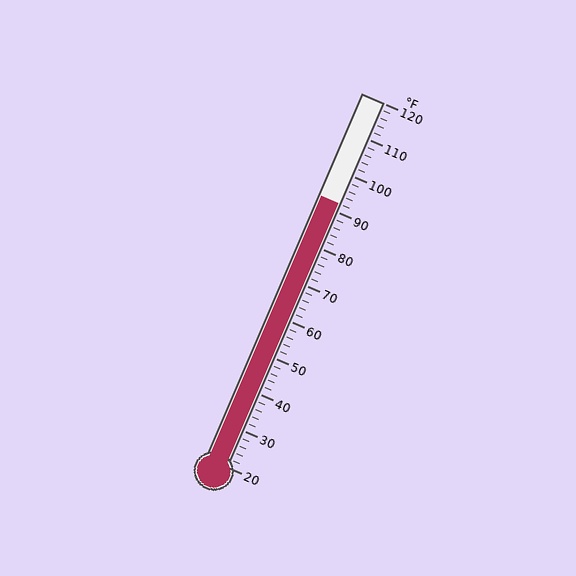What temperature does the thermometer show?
The thermometer shows approximately 92°F.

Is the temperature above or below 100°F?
The temperature is below 100°F.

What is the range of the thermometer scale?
The thermometer scale ranges from 20°F to 120°F.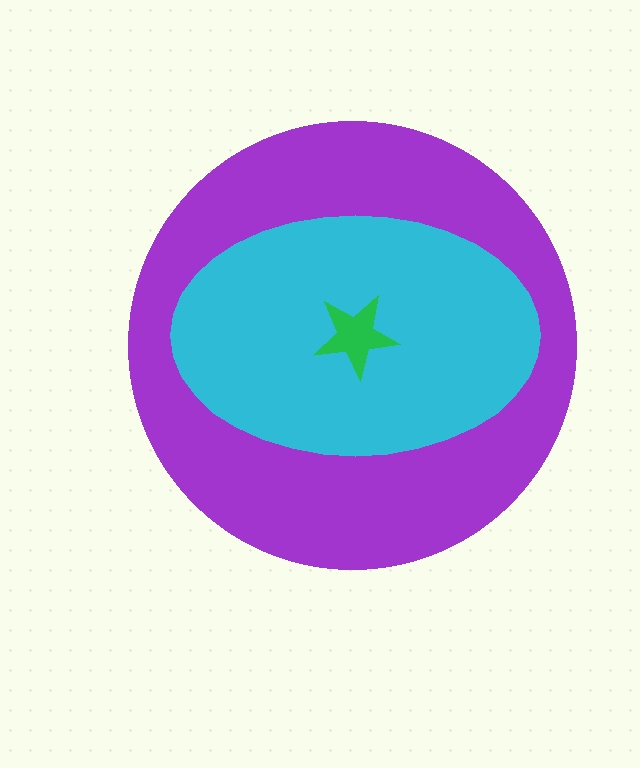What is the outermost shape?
The purple circle.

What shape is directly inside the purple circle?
The cyan ellipse.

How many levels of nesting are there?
3.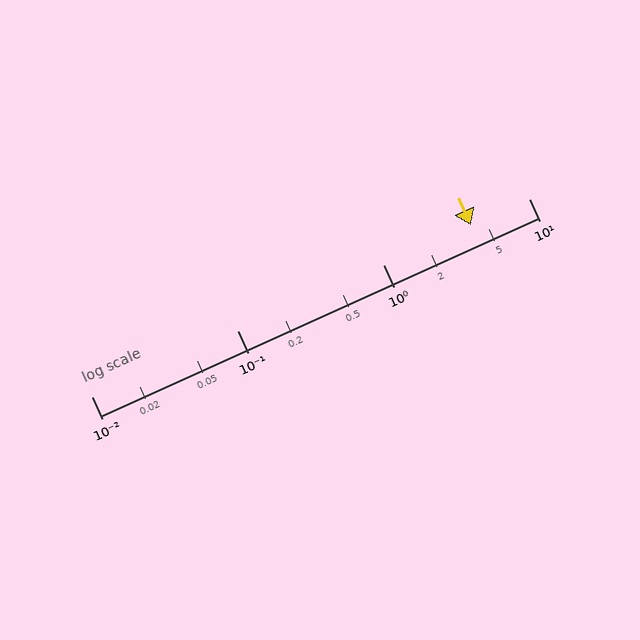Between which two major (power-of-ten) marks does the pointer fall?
The pointer is between 1 and 10.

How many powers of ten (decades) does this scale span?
The scale spans 3 decades, from 0.01 to 10.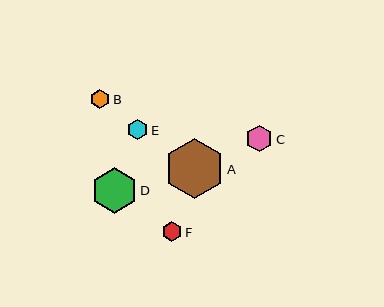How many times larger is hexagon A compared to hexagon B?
Hexagon A is approximately 3.1 times the size of hexagon B.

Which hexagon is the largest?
Hexagon A is the largest with a size of approximately 60 pixels.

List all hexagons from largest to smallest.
From largest to smallest: A, D, C, E, F, B.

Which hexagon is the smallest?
Hexagon B is the smallest with a size of approximately 19 pixels.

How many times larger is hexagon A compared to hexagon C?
Hexagon A is approximately 2.3 times the size of hexagon C.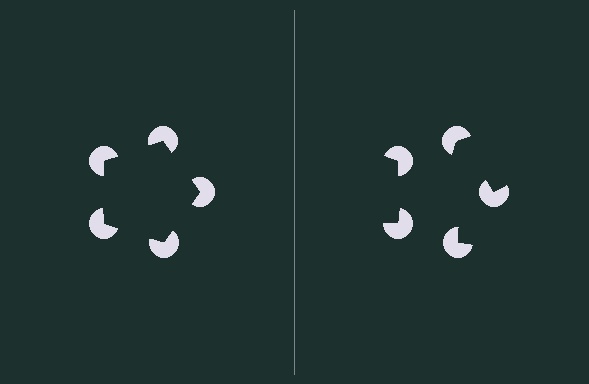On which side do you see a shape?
An illusory pentagon appears on the left side. On the right side the wedge cuts are rotated, so no coherent shape forms.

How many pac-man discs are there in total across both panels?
10 — 5 on each side.